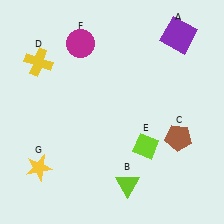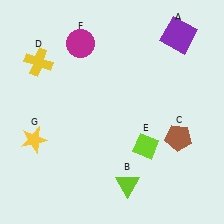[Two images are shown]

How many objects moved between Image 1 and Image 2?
1 object moved between the two images.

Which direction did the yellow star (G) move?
The yellow star (G) moved up.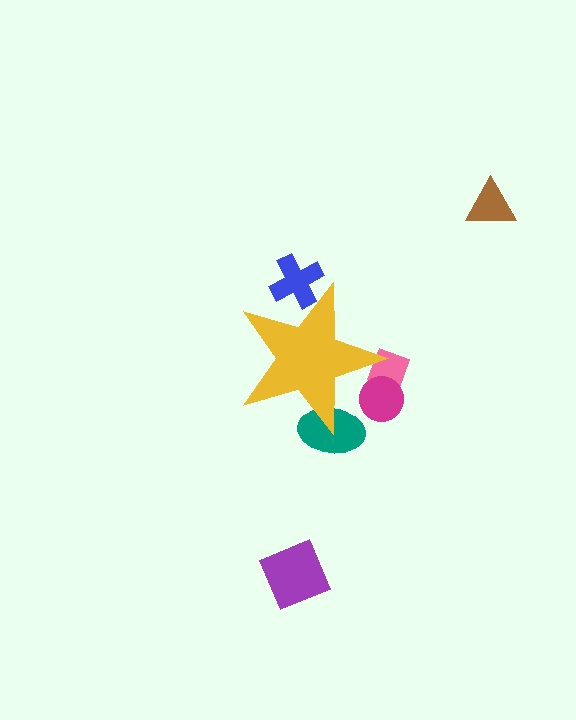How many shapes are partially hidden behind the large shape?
4 shapes are partially hidden.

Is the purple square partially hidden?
No, the purple square is fully visible.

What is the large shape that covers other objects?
A yellow star.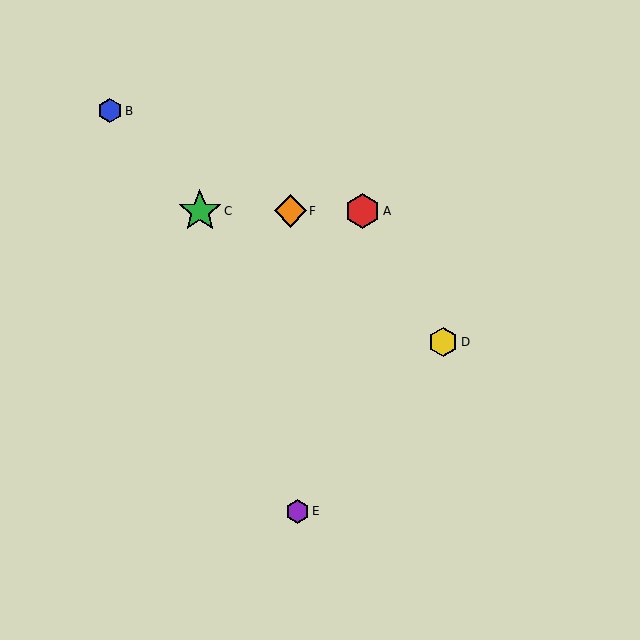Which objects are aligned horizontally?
Objects A, C, F are aligned horizontally.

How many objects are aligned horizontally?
3 objects (A, C, F) are aligned horizontally.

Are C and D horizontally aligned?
No, C is at y≈211 and D is at y≈342.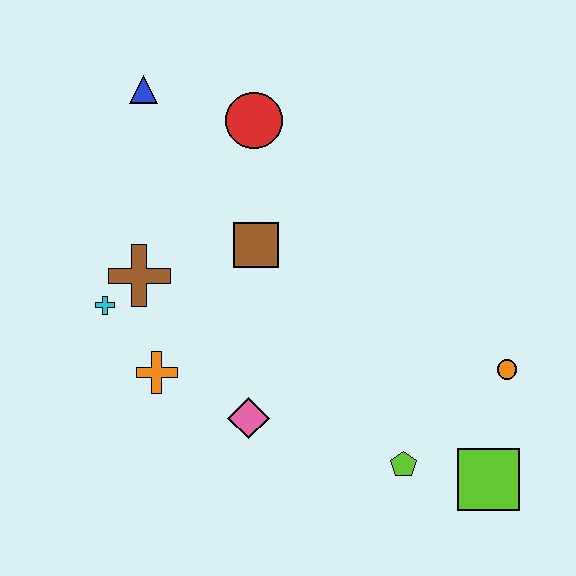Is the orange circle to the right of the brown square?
Yes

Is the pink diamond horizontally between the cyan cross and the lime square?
Yes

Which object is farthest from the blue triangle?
The lime square is farthest from the blue triangle.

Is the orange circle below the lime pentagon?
No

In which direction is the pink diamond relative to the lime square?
The pink diamond is to the left of the lime square.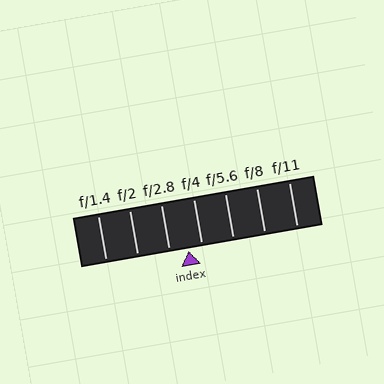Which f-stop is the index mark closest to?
The index mark is closest to f/4.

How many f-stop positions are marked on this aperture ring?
There are 7 f-stop positions marked.